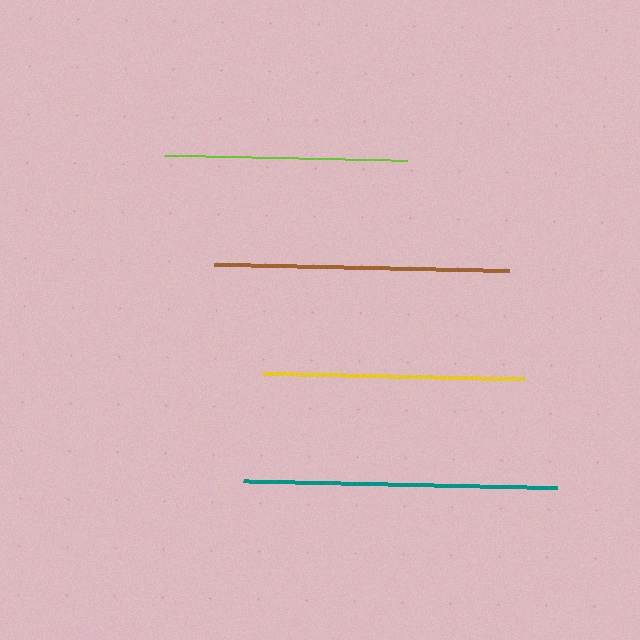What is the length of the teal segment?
The teal segment is approximately 314 pixels long.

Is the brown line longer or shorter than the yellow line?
The brown line is longer than the yellow line.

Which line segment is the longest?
The teal line is the longest at approximately 314 pixels.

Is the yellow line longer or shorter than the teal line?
The teal line is longer than the yellow line.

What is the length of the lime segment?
The lime segment is approximately 243 pixels long.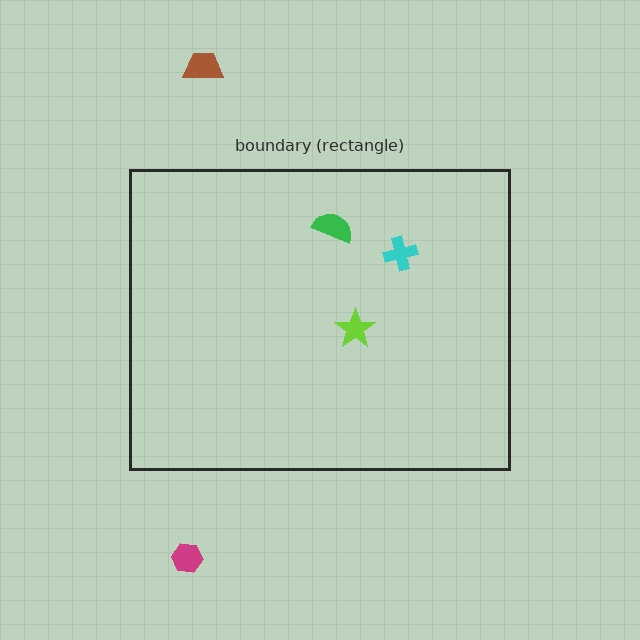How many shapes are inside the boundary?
3 inside, 2 outside.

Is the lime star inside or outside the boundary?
Inside.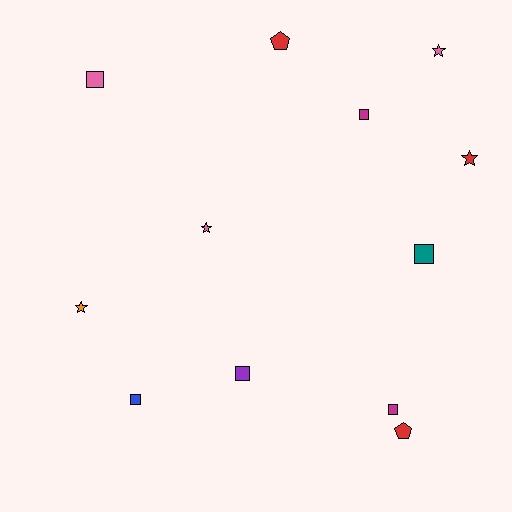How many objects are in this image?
There are 12 objects.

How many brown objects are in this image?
There are no brown objects.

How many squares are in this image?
There are 6 squares.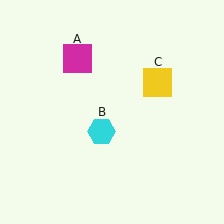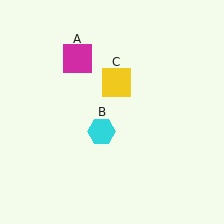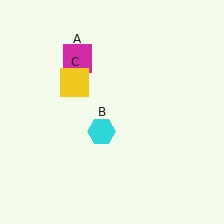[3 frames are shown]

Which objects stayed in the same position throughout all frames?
Magenta square (object A) and cyan hexagon (object B) remained stationary.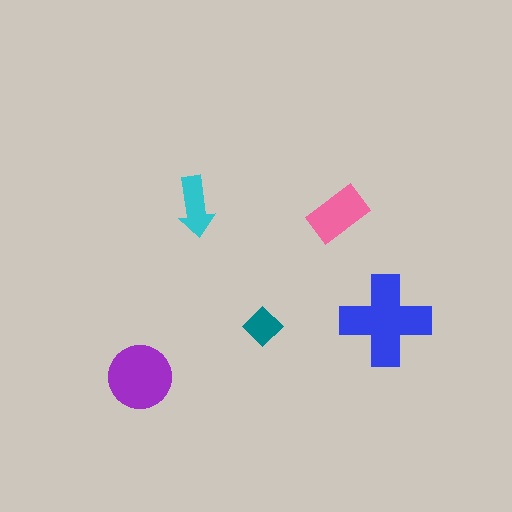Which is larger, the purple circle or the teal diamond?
The purple circle.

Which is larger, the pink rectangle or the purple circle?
The purple circle.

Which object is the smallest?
The teal diamond.